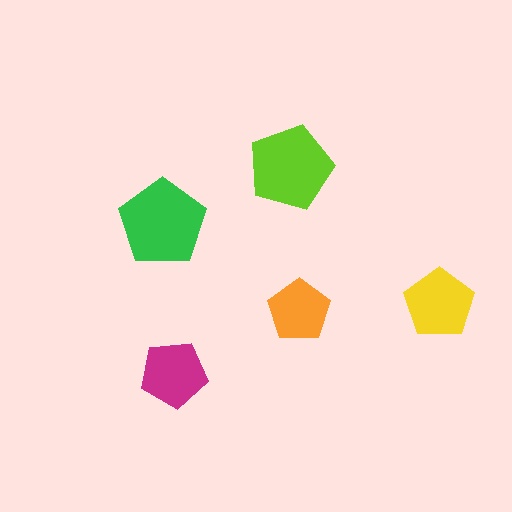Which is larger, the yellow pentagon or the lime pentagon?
The lime one.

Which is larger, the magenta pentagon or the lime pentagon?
The lime one.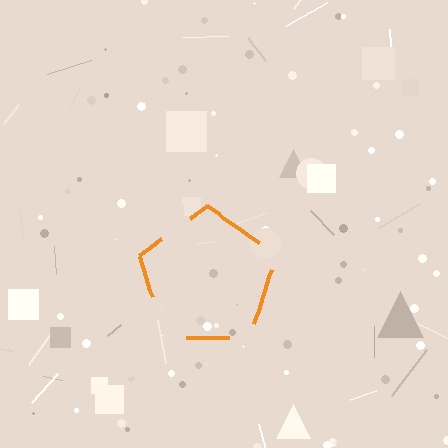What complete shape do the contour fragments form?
The contour fragments form a pentagon.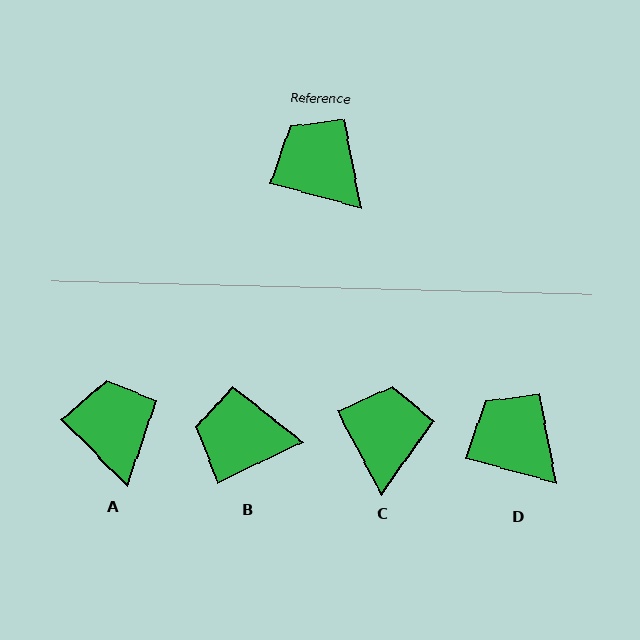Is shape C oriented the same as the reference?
No, it is off by about 47 degrees.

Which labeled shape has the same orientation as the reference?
D.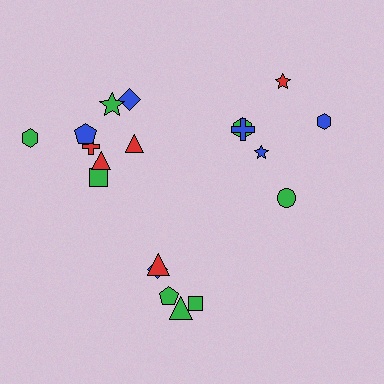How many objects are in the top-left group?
There are 8 objects.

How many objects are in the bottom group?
There are 5 objects.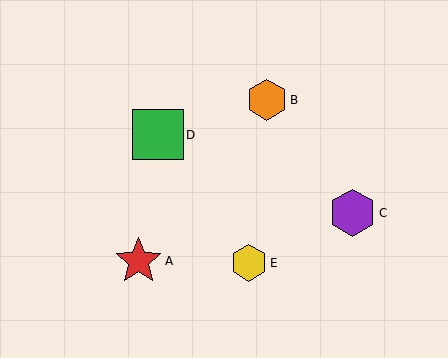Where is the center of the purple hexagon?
The center of the purple hexagon is at (352, 213).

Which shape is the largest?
The green square (labeled D) is the largest.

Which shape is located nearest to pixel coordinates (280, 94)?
The orange hexagon (labeled B) at (267, 100) is nearest to that location.